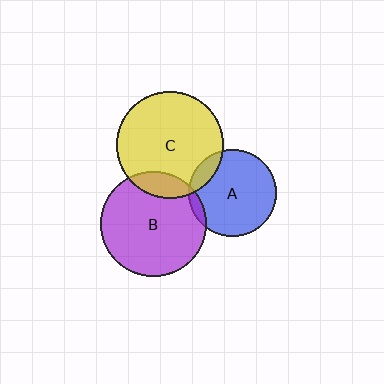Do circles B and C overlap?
Yes.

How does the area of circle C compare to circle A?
Approximately 1.5 times.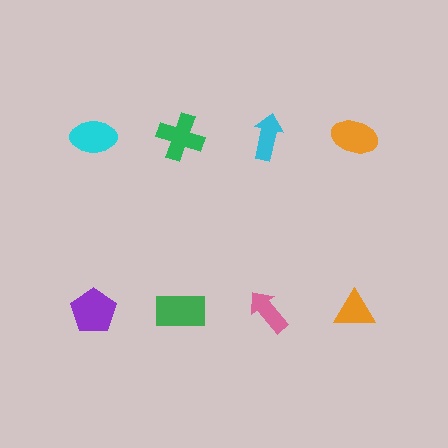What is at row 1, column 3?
A cyan arrow.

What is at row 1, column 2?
A green cross.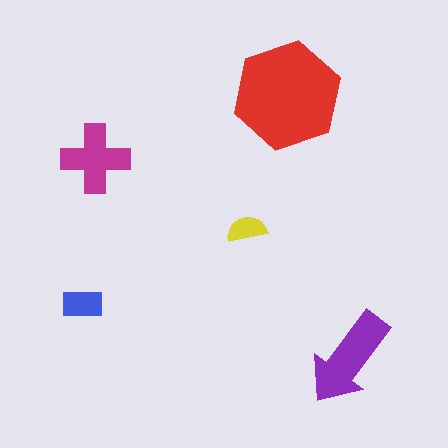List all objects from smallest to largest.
The yellow semicircle, the blue rectangle, the magenta cross, the purple arrow, the red hexagon.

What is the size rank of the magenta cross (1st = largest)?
3rd.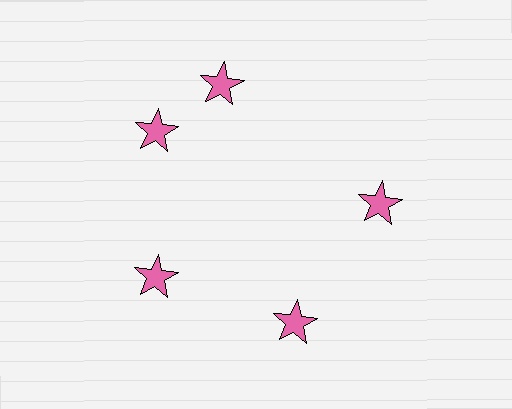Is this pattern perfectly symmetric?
No. The 5 pink stars are arranged in a ring, but one element near the 1 o'clock position is rotated out of alignment along the ring, breaking the 5-fold rotational symmetry.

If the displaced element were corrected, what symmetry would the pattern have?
It would have 5-fold rotational symmetry — the pattern would map onto itself every 72 degrees.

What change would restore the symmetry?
The symmetry would be restored by rotating it back into even spacing with its neighbors so that all 5 stars sit at equal angles and equal distance from the center.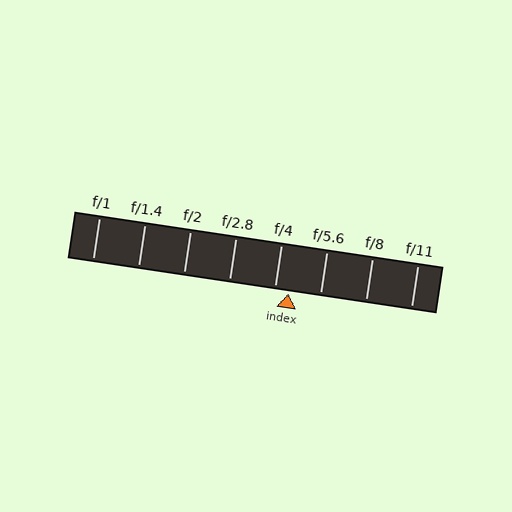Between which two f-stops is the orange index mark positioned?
The index mark is between f/4 and f/5.6.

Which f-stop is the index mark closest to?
The index mark is closest to f/4.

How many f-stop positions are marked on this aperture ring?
There are 8 f-stop positions marked.